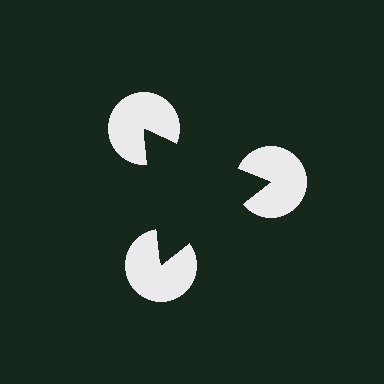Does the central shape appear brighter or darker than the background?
It typically appears slightly darker than the background, even though no actual brightness change is drawn.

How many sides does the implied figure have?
3 sides.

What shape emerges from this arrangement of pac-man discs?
An illusory triangle — its edges are inferred from the aligned wedge cuts in the pac-man discs, not physically drawn.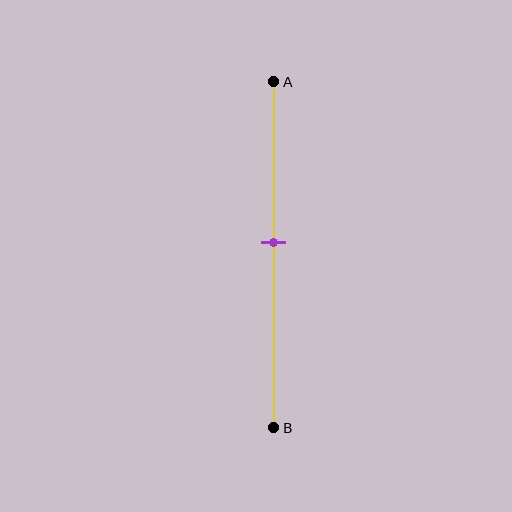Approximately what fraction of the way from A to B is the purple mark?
The purple mark is approximately 45% of the way from A to B.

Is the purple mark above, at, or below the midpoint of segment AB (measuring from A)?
The purple mark is above the midpoint of segment AB.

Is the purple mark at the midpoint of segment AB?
No, the mark is at about 45% from A, not at the 50% midpoint.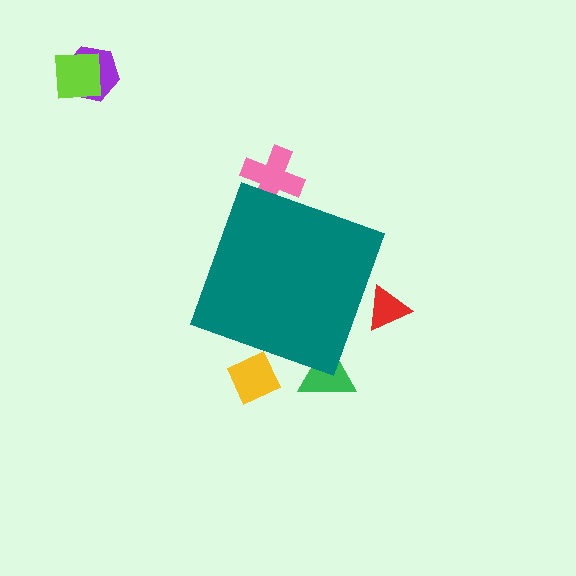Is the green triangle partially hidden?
Yes, the green triangle is partially hidden behind the teal diamond.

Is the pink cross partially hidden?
Yes, the pink cross is partially hidden behind the teal diamond.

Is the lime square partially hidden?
No, the lime square is fully visible.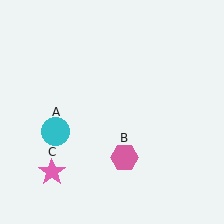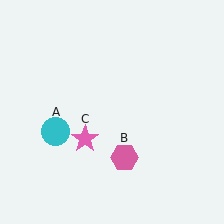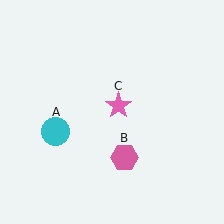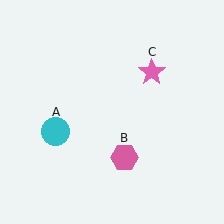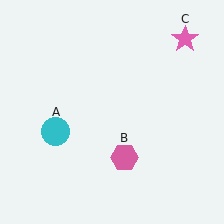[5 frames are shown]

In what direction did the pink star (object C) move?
The pink star (object C) moved up and to the right.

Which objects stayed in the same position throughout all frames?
Cyan circle (object A) and pink hexagon (object B) remained stationary.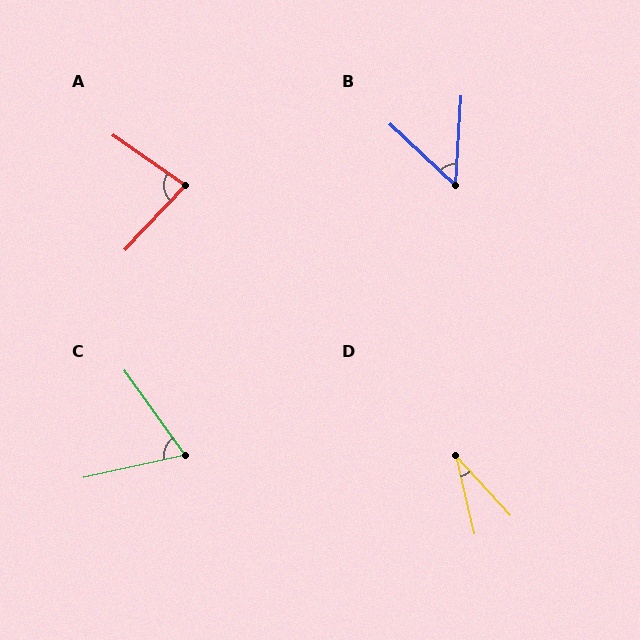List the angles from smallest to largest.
D (29°), B (51°), C (67°), A (82°).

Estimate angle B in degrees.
Approximately 51 degrees.